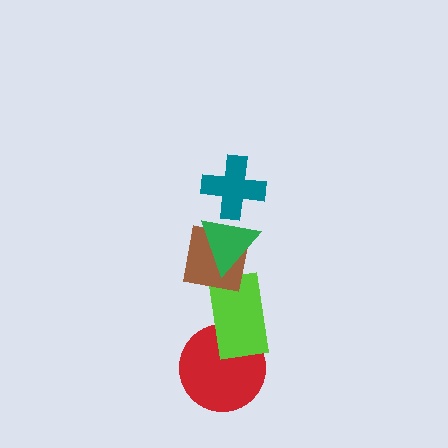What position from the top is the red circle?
The red circle is 5th from the top.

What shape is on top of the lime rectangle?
The brown square is on top of the lime rectangle.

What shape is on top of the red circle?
The lime rectangle is on top of the red circle.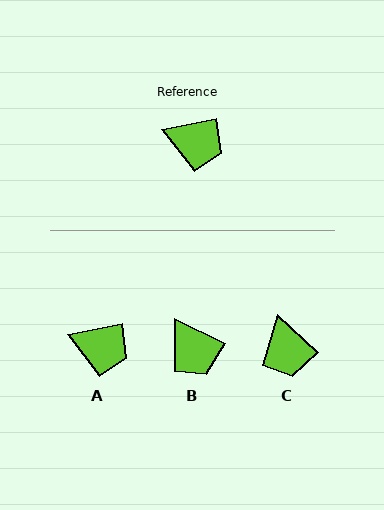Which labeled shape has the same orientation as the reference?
A.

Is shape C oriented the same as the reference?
No, it is off by about 54 degrees.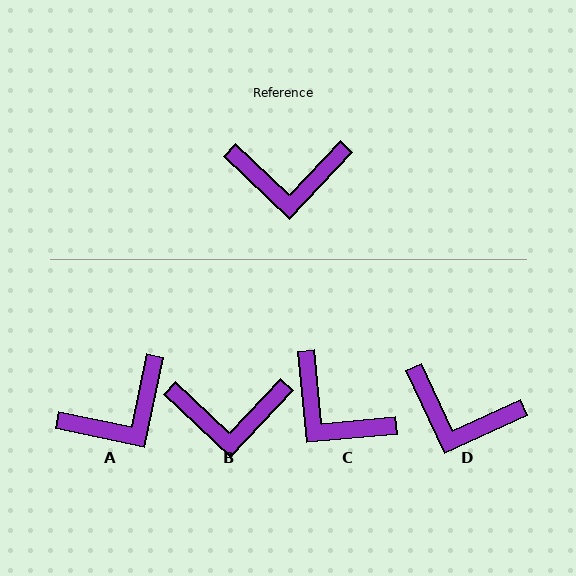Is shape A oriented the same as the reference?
No, it is off by about 32 degrees.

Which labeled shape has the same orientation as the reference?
B.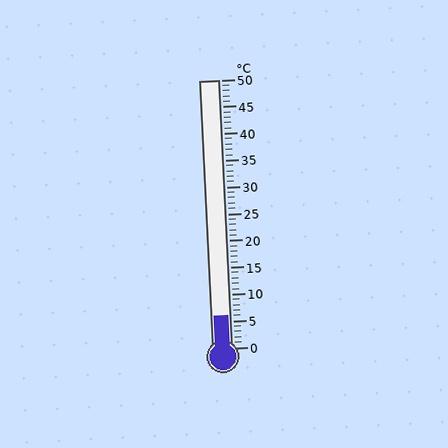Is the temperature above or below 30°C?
The temperature is below 30°C.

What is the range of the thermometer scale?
The thermometer scale ranges from 0°C to 50°C.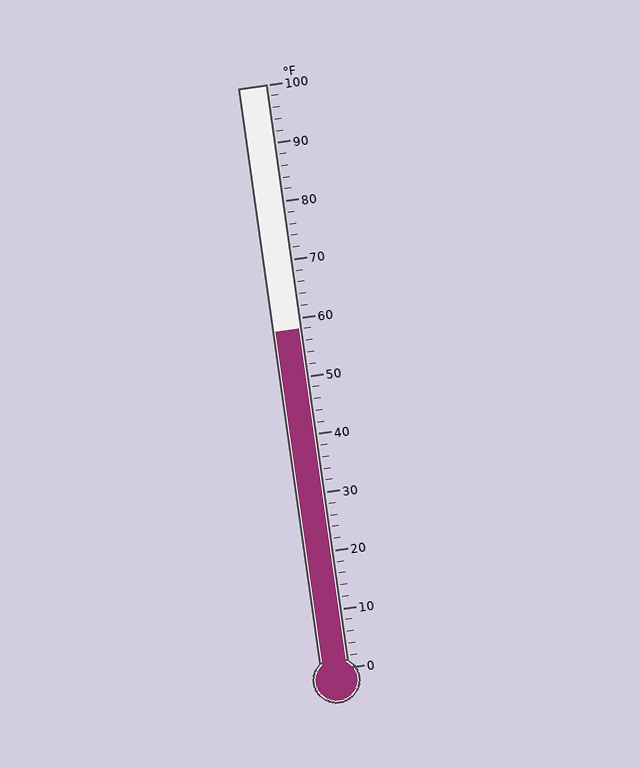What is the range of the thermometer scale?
The thermometer scale ranges from 0°F to 100°F.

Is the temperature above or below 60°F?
The temperature is below 60°F.